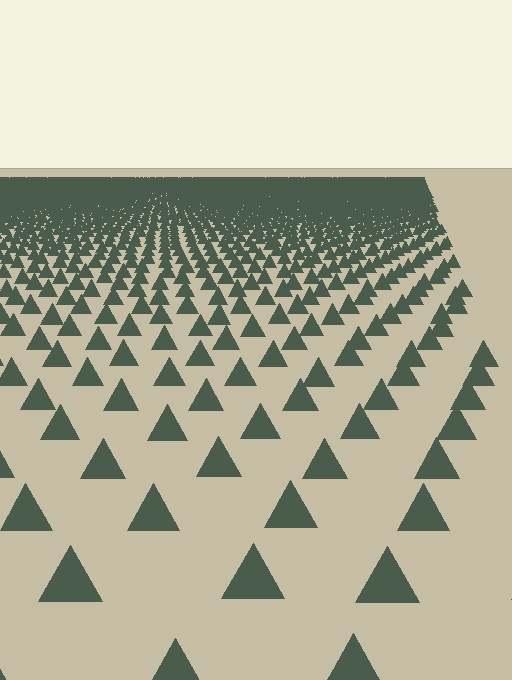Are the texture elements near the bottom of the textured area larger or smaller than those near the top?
Larger. Near the bottom, elements are closer to the viewer and appear at a bigger on-screen size.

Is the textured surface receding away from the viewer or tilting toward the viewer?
The surface is receding away from the viewer. Texture elements get smaller and denser toward the top.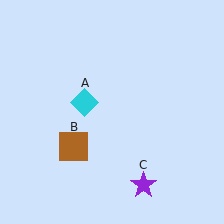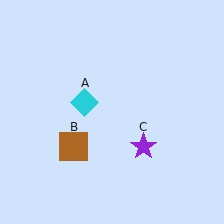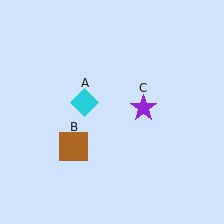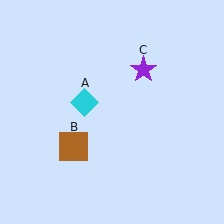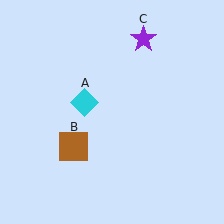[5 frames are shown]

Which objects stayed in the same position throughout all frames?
Cyan diamond (object A) and brown square (object B) remained stationary.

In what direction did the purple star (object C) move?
The purple star (object C) moved up.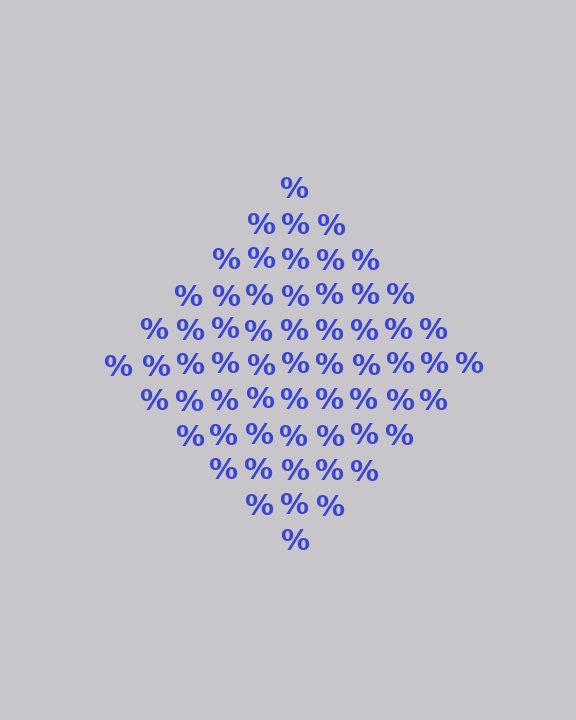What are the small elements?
The small elements are percent signs.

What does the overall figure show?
The overall figure shows a diamond.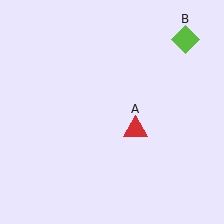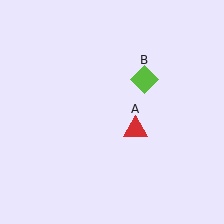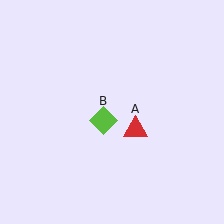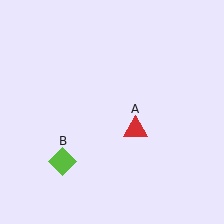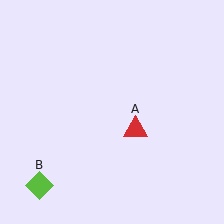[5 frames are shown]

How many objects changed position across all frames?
1 object changed position: lime diamond (object B).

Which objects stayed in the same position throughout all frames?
Red triangle (object A) remained stationary.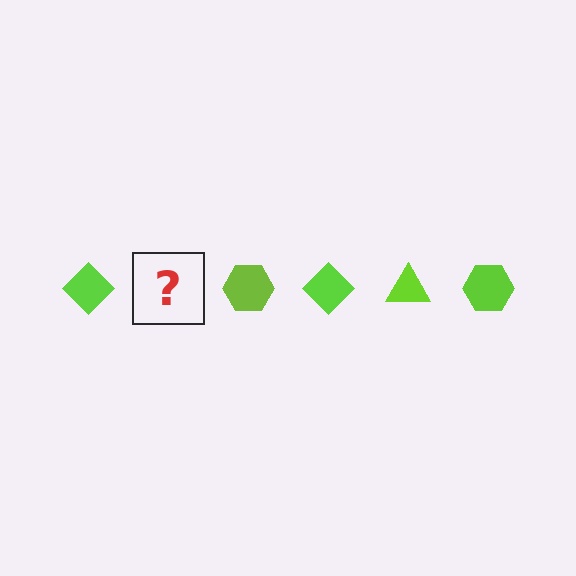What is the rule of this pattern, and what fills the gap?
The rule is that the pattern cycles through diamond, triangle, hexagon shapes in lime. The gap should be filled with a lime triangle.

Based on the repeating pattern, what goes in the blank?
The blank should be a lime triangle.